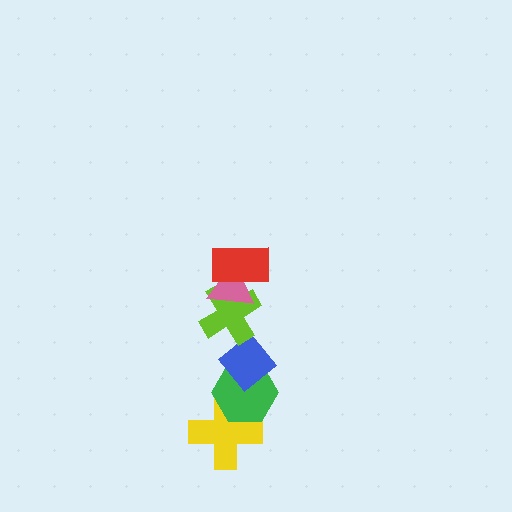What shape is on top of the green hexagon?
The blue diamond is on top of the green hexagon.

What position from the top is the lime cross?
The lime cross is 3rd from the top.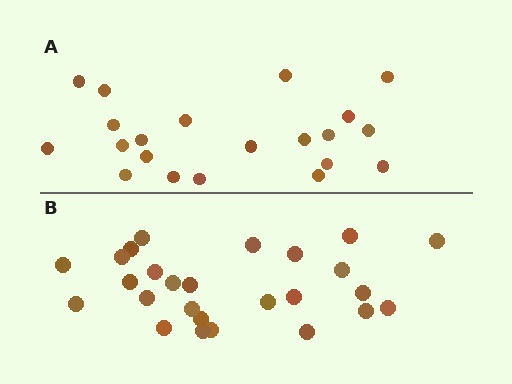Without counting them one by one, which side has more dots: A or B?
Region B (the bottom region) has more dots.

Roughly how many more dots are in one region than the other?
Region B has about 5 more dots than region A.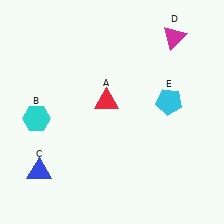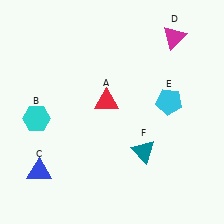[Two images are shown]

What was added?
A teal triangle (F) was added in Image 2.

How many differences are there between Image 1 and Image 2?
There is 1 difference between the two images.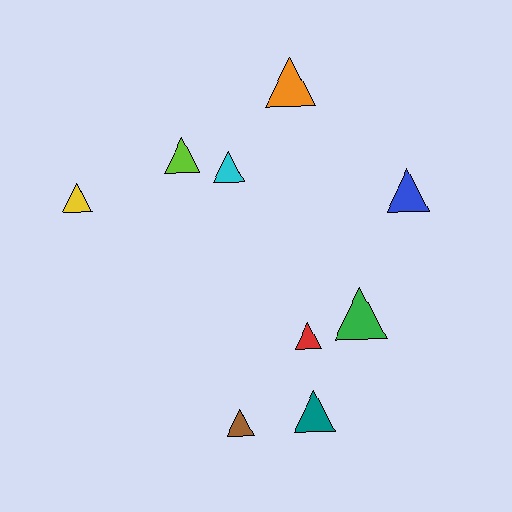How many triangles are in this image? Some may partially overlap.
There are 9 triangles.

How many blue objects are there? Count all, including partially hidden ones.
There is 1 blue object.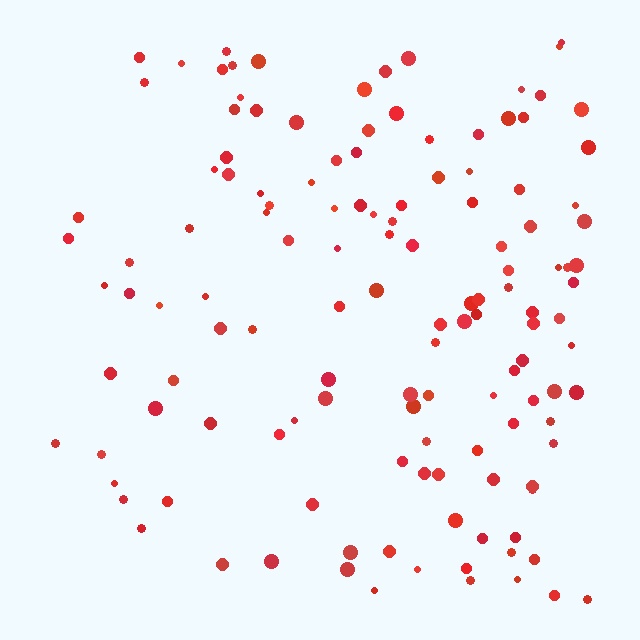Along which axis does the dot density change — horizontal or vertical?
Horizontal.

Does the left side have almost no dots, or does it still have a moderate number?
Still a moderate number, just noticeably fewer than the right.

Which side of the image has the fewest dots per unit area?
The left.